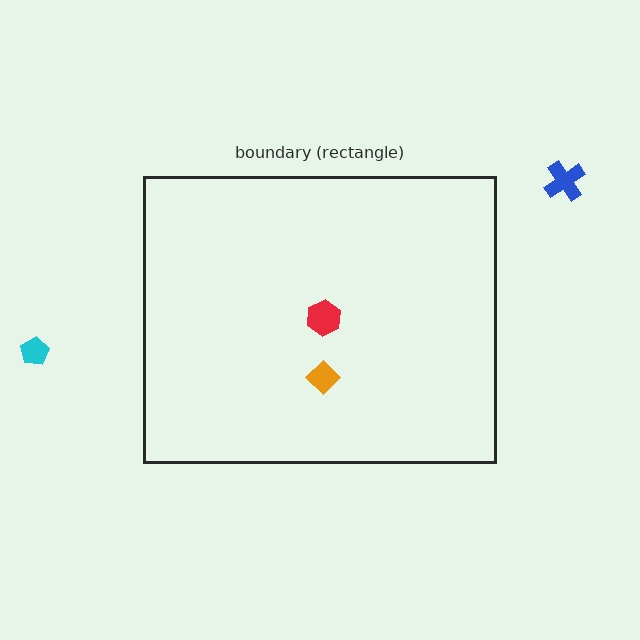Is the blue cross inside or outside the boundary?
Outside.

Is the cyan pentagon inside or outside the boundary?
Outside.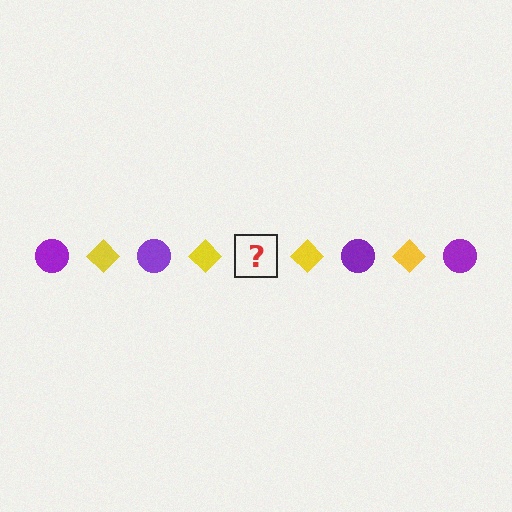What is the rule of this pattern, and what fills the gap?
The rule is that the pattern alternates between purple circle and yellow diamond. The gap should be filled with a purple circle.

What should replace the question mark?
The question mark should be replaced with a purple circle.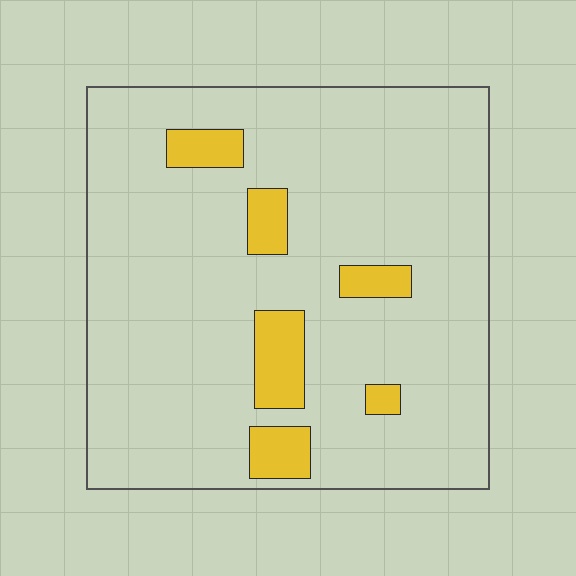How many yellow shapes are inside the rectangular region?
6.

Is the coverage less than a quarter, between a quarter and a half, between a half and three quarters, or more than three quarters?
Less than a quarter.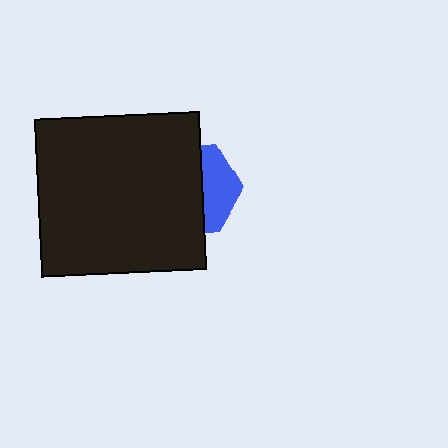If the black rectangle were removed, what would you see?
You would see the complete blue hexagon.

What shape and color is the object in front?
The object in front is a black rectangle.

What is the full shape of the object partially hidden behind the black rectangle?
The partially hidden object is a blue hexagon.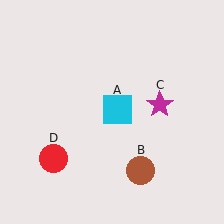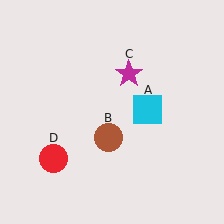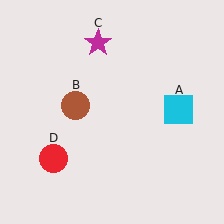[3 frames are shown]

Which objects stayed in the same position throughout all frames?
Red circle (object D) remained stationary.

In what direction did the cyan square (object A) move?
The cyan square (object A) moved right.